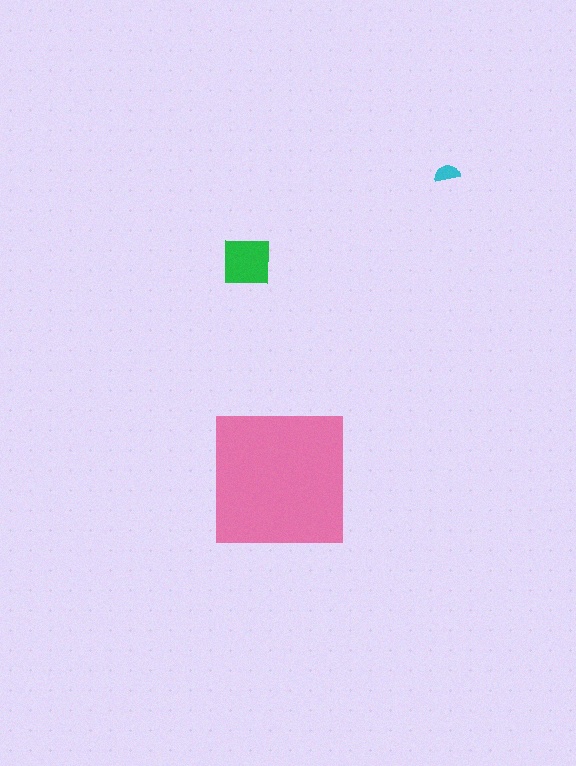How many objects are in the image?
There are 3 objects in the image.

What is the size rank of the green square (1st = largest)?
2nd.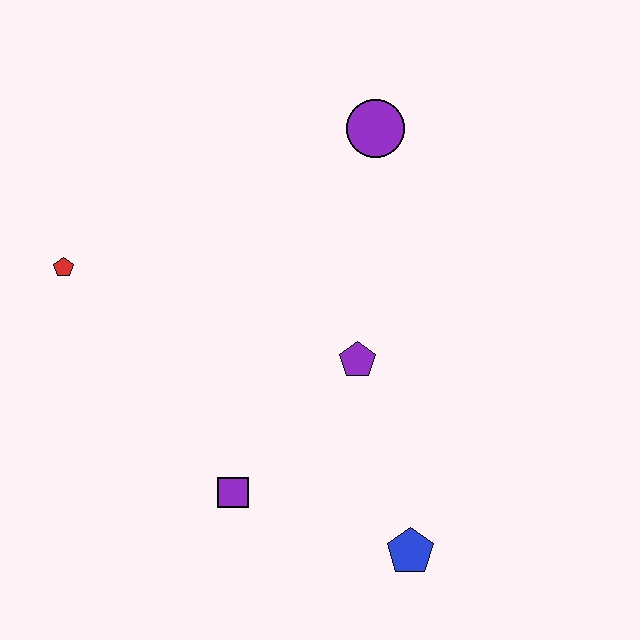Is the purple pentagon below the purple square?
No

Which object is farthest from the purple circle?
The blue pentagon is farthest from the purple circle.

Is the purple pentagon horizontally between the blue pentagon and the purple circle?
No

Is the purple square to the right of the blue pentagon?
No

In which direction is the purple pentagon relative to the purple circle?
The purple pentagon is below the purple circle.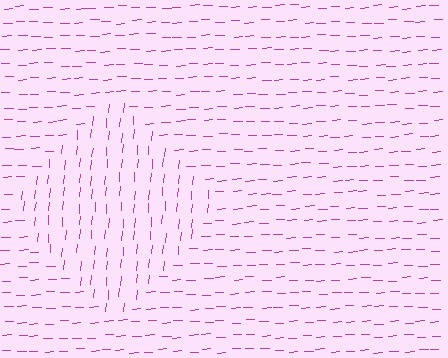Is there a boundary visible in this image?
Yes, there is a texture boundary formed by a change in line orientation.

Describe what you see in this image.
The image is filled with small magenta line segments. A diamond region in the image has lines oriented differently from the surrounding lines, creating a visible texture boundary.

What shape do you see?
I see a diamond.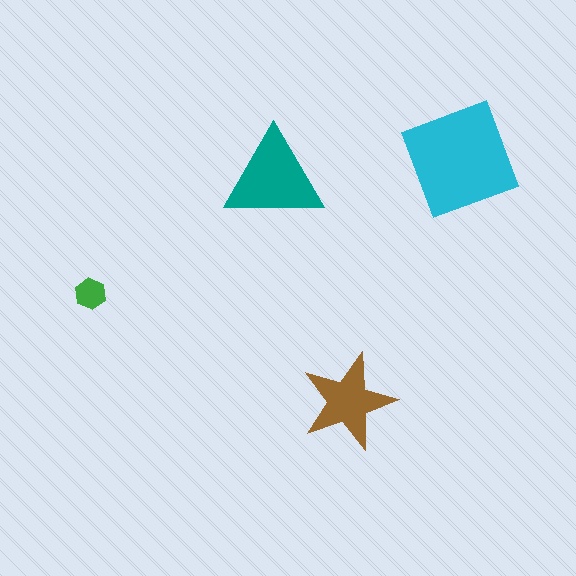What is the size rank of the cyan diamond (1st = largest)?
1st.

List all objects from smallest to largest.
The green hexagon, the brown star, the teal triangle, the cyan diamond.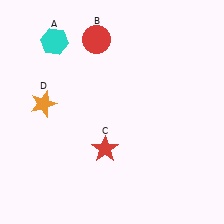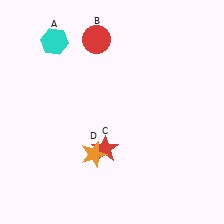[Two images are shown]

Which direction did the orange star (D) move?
The orange star (D) moved down.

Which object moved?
The orange star (D) moved down.